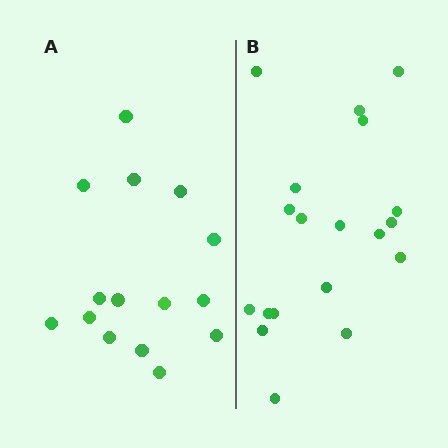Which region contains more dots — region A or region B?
Region B (the right region) has more dots.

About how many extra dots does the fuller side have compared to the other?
Region B has about 4 more dots than region A.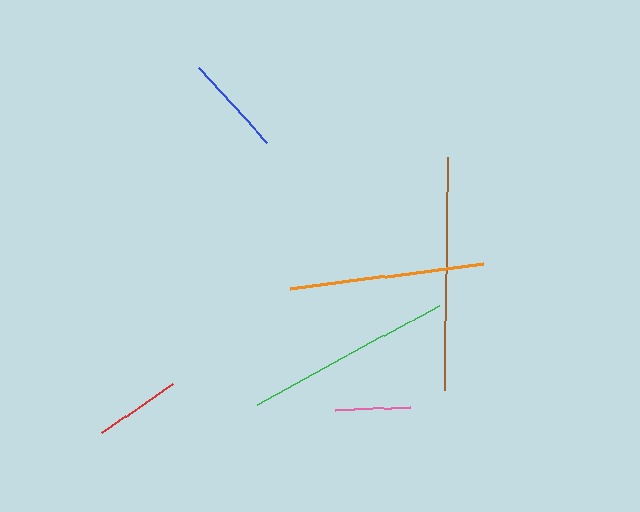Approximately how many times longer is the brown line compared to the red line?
The brown line is approximately 2.7 times the length of the red line.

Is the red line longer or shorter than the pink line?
The red line is longer than the pink line.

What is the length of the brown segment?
The brown segment is approximately 233 pixels long.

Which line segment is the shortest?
The pink line is the shortest at approximately 75 pixels.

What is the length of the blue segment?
The blue segment is approximately 100 pixels long.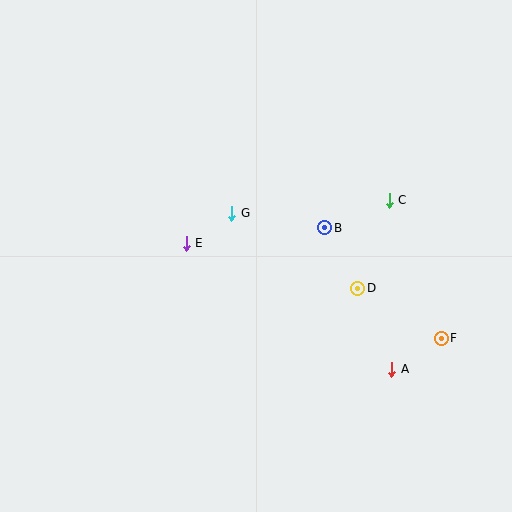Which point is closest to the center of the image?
Point G at (232, 213) is closest to the center.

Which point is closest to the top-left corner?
Point E is closest to the top-left corner.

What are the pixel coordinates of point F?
Point F is at (441, 338).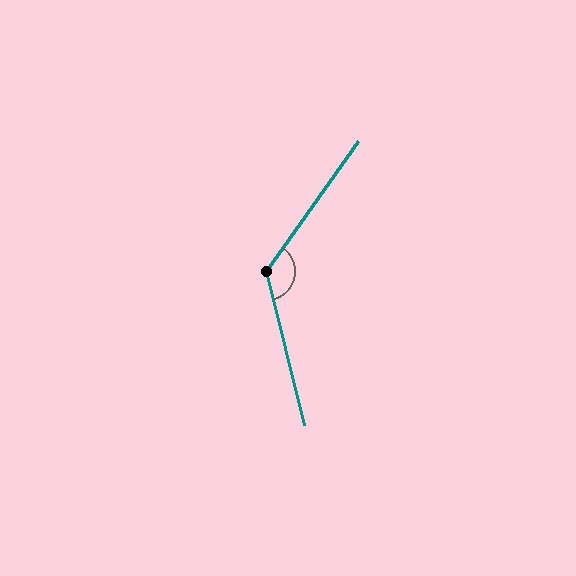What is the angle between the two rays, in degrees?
Approximately 131 degrees.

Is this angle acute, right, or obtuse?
It is obtuse.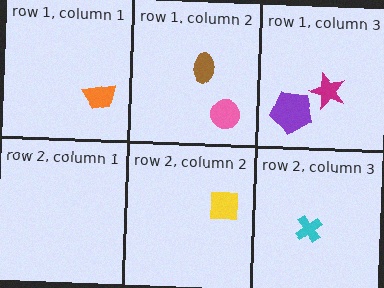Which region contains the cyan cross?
The row 2, column 3 region.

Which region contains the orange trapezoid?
The row 1, column 1 region.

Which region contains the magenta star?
The row 1, column 3 region.